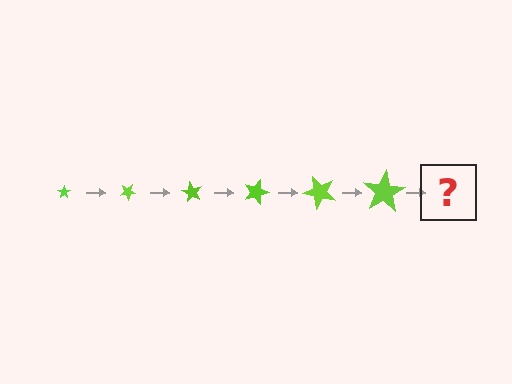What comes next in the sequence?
The next element should be a star, larger than the previous one and rotated 180 degrees from the start.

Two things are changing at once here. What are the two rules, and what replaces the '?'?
The two rules are that the star grows larger each step and it rotates 30 degrees each step. The '?' should be a star, larger than the previous one and rotated 180 degrees from the start.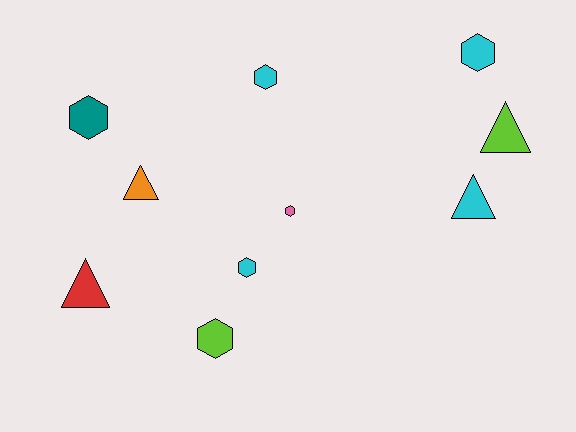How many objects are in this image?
There are 10 objects.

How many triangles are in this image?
There are 4 triangles.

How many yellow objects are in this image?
There are no yellow objects.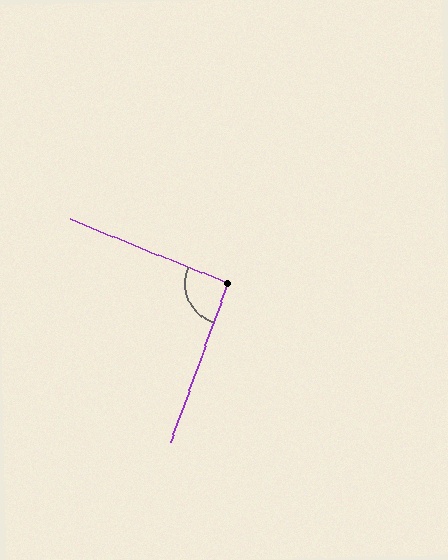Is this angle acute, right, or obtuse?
It is approximately a right angle.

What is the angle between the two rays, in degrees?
Approximately 92 degrees.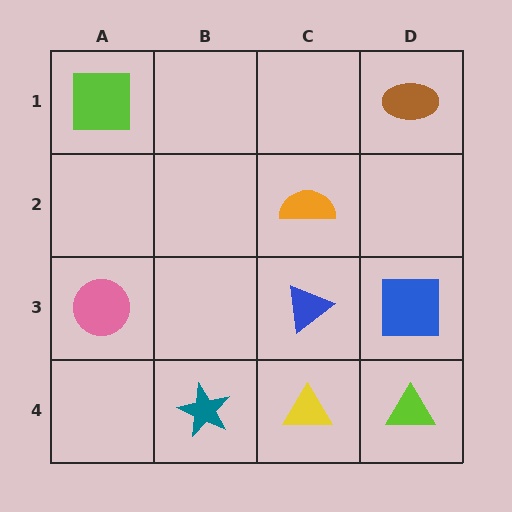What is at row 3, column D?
A blue square.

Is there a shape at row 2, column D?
No, that cell is empty.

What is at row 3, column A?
A pink circle.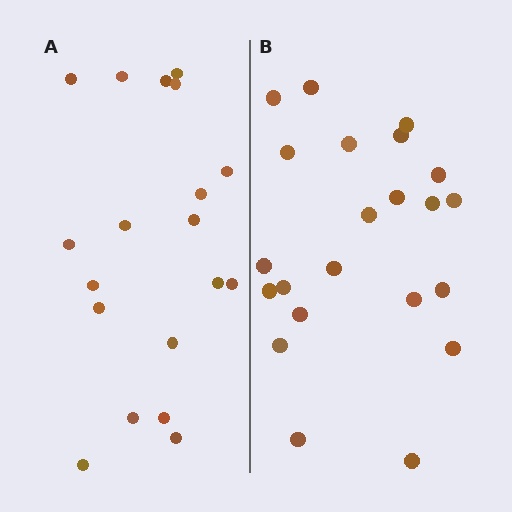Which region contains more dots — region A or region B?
Region B (the right region) has more dots.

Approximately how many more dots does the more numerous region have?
Region B has just a few more — roughly 2 or 3 more dots than region A.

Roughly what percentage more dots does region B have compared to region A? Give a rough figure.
About 15% more.